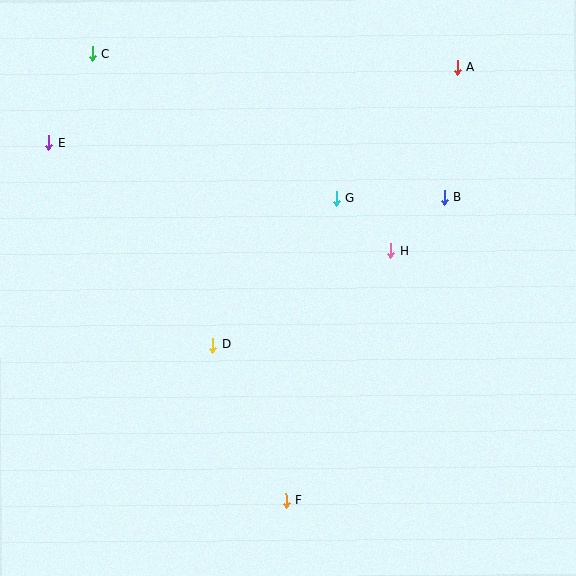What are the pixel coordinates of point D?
Point D is at (213, 345).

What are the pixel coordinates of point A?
Point A is at (458, 67).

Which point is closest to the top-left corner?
Point C is closest to the top-left corner.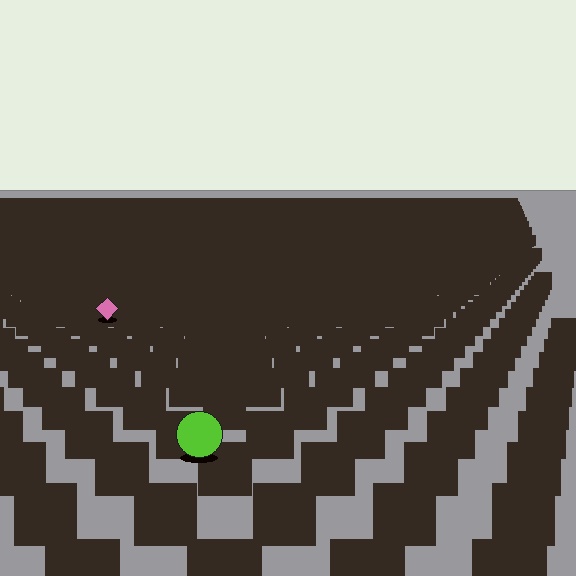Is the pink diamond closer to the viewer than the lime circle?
No. The lime circle is closer — you can tell from the texture gradient: the ground texture is coarser near it.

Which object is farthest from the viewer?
The pink diamond is farthest from the viewer. It appears smaller and the ground texture around it is denser.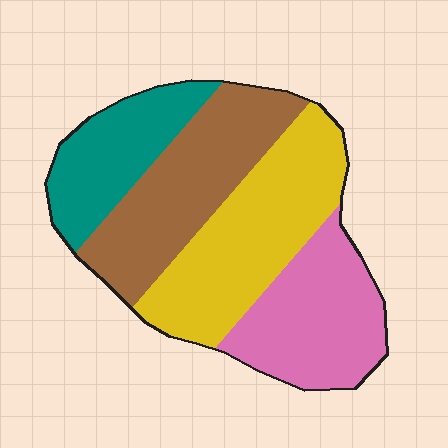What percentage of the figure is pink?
Pink takes up less than a quarter of the figure.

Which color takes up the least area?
Teal, at roughly 20%.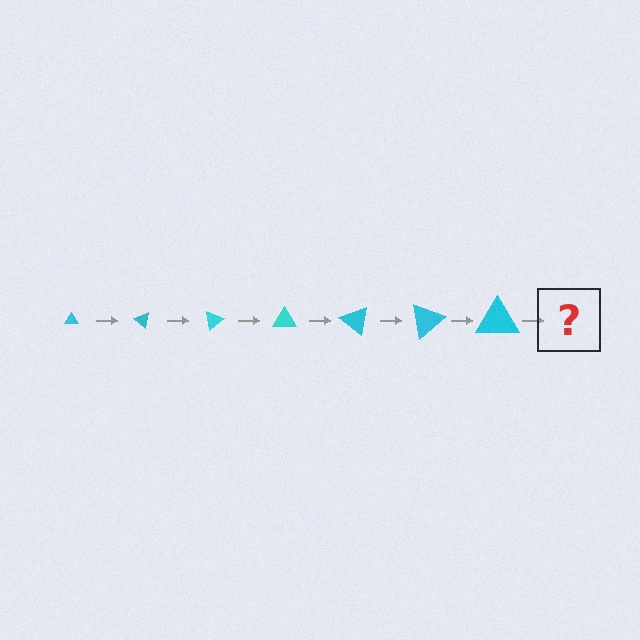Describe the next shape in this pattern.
It should be a triangle, larger than the previous one and rotated 280 degrees from the start.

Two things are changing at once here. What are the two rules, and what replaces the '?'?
The two rules are that the triangle grows larger each step and it rotates 40 degrees each step. The '?' should be a triangle, larger than the previous one and rotated 280 degrees from the start.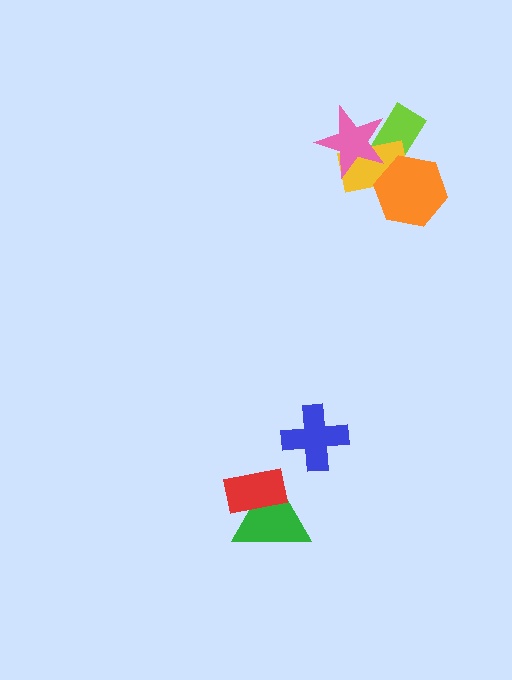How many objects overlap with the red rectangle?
1 object overlaps with the red rectangle.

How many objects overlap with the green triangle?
1 object overlaps with the green triangle.